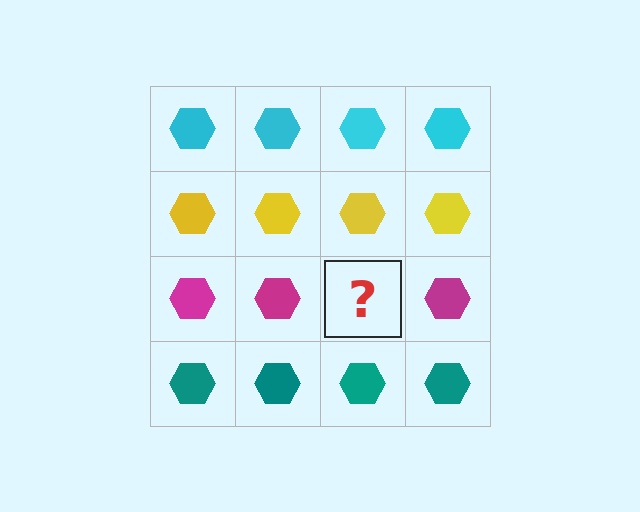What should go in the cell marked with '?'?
The missing cell should contain a magenta hexagon.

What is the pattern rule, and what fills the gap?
The rule is that each row has a consistent color. The gap should be filled with a magenta hexagon.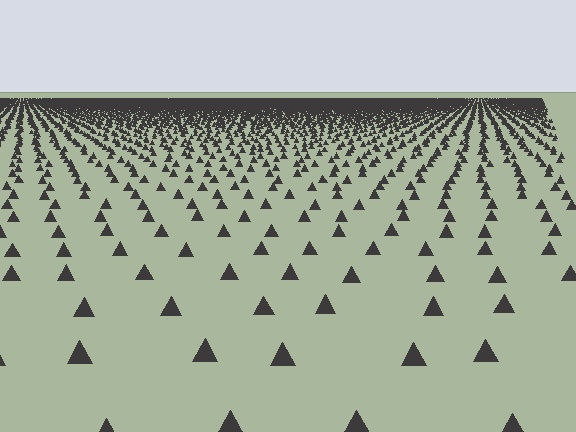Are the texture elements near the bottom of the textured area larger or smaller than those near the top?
Larger. Near the bottom, elements are closer to the viewer and appear at a bigger on-screen size.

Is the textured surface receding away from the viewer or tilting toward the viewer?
The surface is receding away from the viewer. Texture elements get smaller and denser toward the top.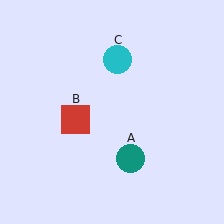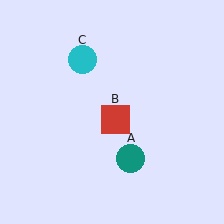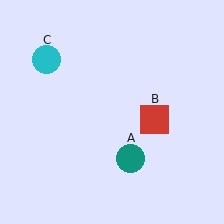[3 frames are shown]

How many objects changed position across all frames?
2 objects changed position: red square (object B), cyan circle (object C).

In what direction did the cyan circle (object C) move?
The cyan circle (object C) moved left.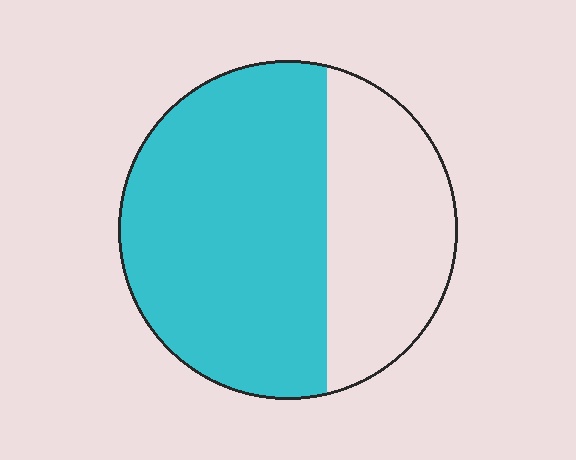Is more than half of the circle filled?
Yes.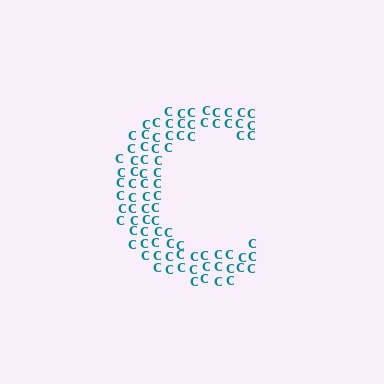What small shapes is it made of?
It is made of small letter C's.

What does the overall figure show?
The overall figure shows the letter C.